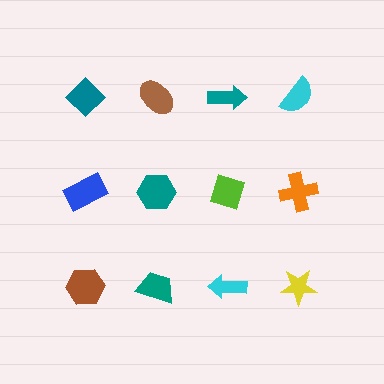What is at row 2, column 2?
A teal hexagon.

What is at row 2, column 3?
A lime diamond.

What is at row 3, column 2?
A teal trapezoid.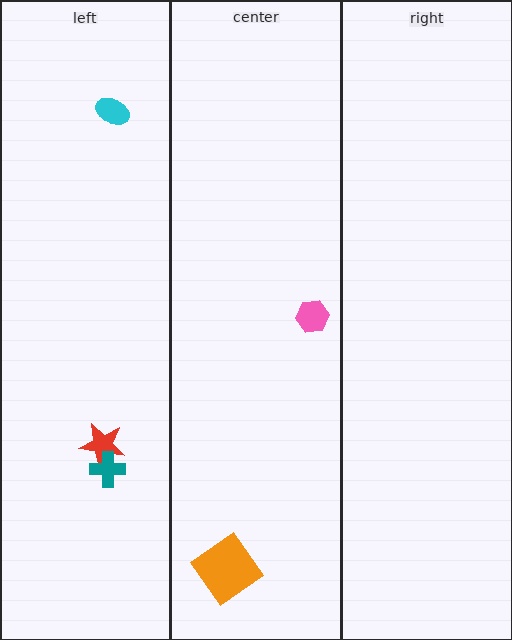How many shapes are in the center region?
2.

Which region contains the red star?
The left region.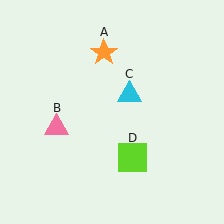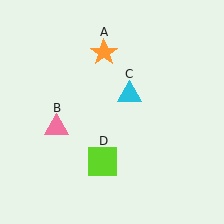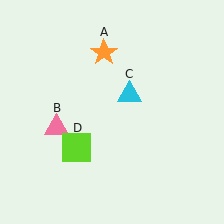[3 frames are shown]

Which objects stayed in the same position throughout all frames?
Orange star (object A) and pink triangle (object B) and cyan triangle (object C) remained stationary.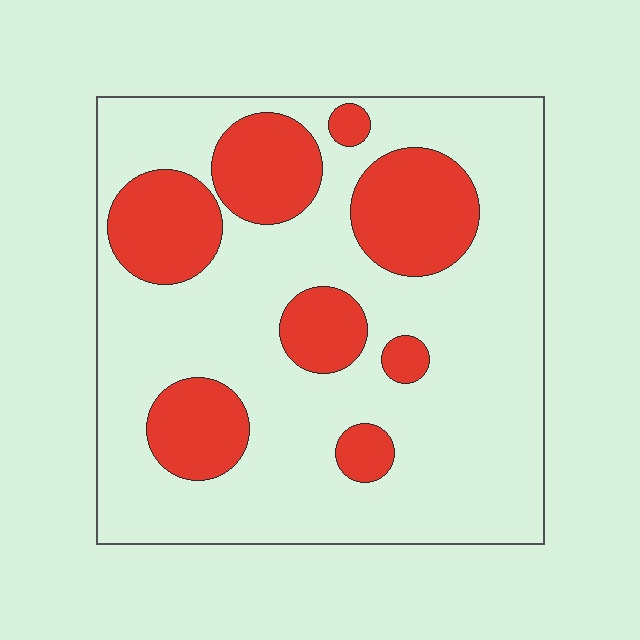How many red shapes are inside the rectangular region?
8.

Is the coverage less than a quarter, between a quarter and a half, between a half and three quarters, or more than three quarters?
Between a quarter and a half.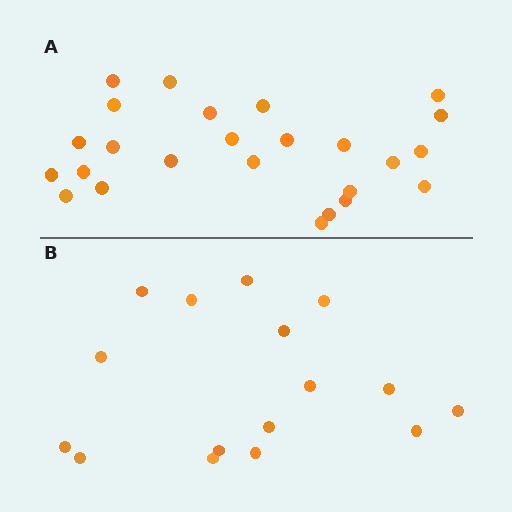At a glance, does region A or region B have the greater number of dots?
Region A (the top region) has more dots.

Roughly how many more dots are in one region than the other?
Region A has roughly 8 or so more dots than region B.